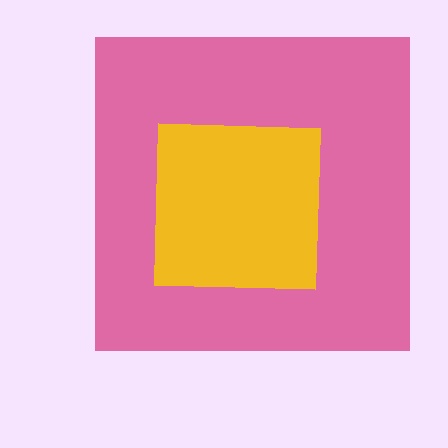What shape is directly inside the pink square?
The yellow square.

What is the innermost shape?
The yellow square.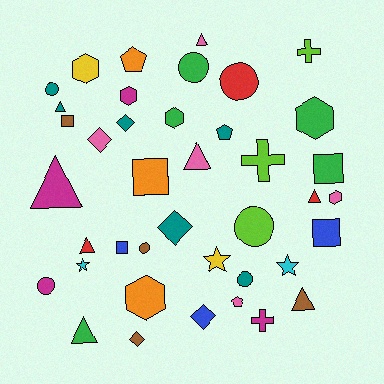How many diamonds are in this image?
There are 5 diamonds.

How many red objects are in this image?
There are 3 red objects.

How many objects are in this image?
There are 40 objects.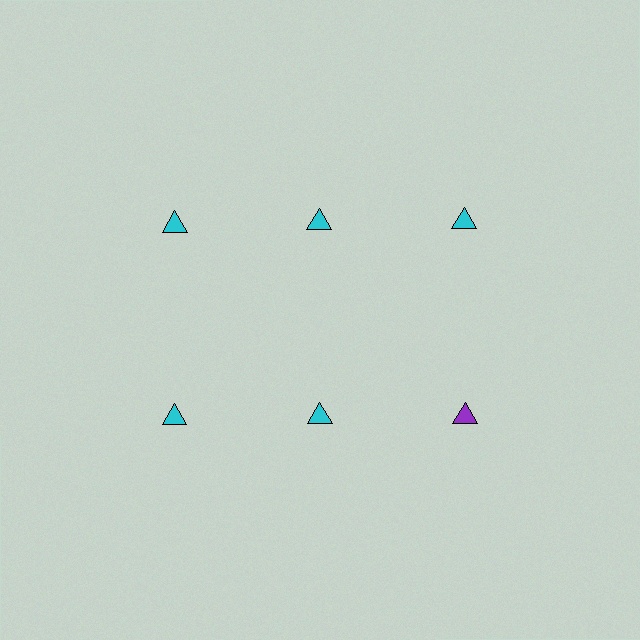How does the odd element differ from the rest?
It has a different color: purple instead of cyan.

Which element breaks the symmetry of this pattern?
The purple triangle in the second row, center column breaks the symmetry. All other shapes are cyan triangles.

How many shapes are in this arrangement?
There are 6 shapes arranged in a grid pattern.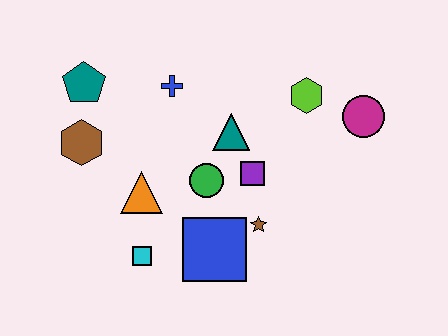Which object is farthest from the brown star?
The teal pentagon is farthest from the brown star.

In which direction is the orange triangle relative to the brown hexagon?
The orange triangle is to the right of the brown hexagon.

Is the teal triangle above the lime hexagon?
No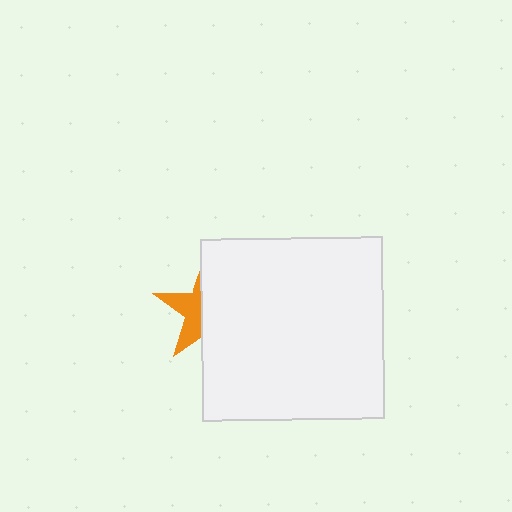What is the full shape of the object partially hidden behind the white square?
The partially hidden object is an orange star.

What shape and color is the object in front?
The object in front is a white square.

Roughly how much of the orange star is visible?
A small part of it is visible (roughly 39%).